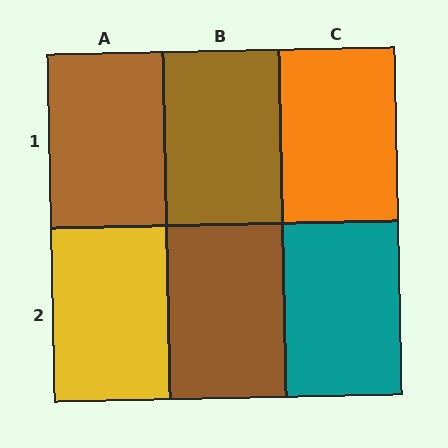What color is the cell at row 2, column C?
Teal.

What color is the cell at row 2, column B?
Brown.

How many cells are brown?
3 cells are brown.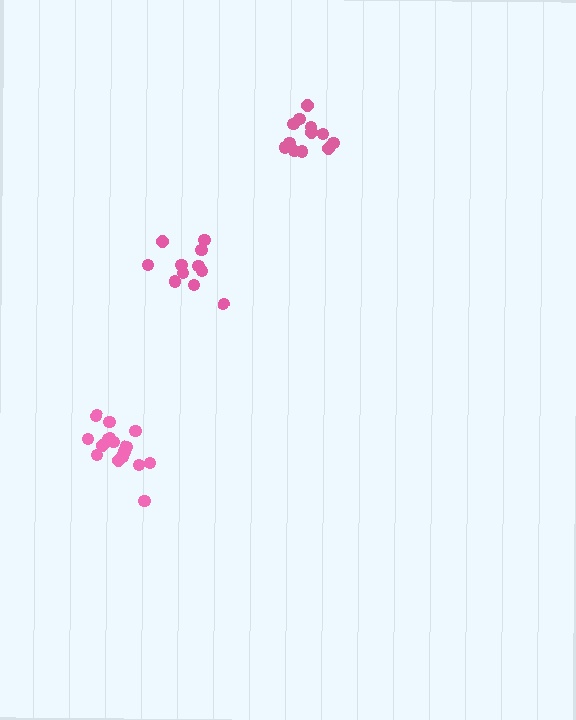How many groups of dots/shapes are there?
There are 3 groups.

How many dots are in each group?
Group 1: 11 dots, Group 2: 12 dots, Group 3: 16 dots (39 total).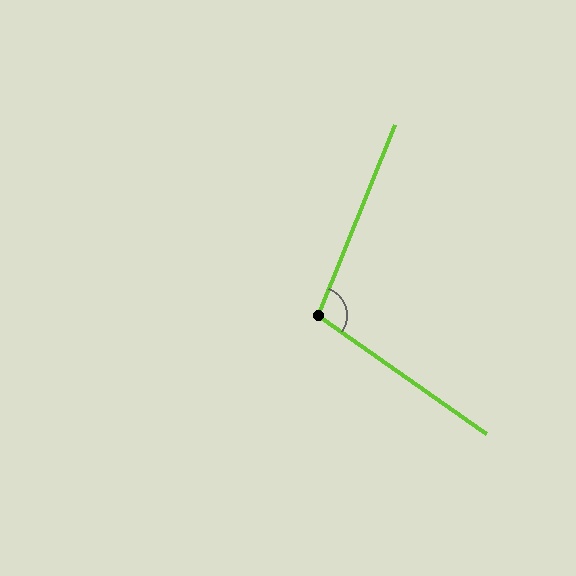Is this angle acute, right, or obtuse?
It is obtuse.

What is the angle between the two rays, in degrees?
Approximately 103 degrees.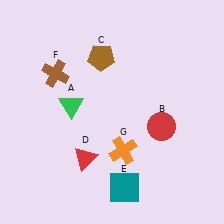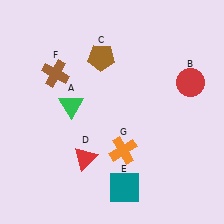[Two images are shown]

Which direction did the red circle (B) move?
The red circle (B) moved up.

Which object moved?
The red circle (B) moved up.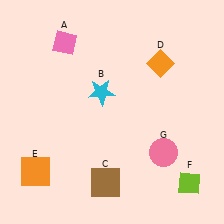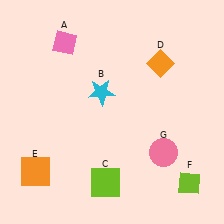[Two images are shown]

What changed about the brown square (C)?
In Image 1, C is brown. In Image 2, it changed to lime.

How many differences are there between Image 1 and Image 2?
There is 1 difference between the two images.